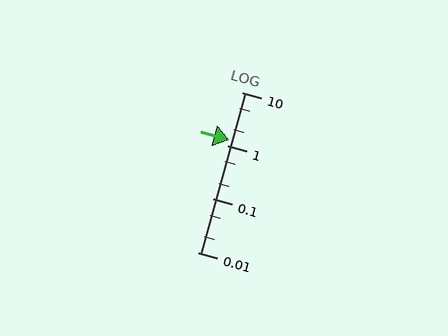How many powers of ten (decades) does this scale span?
The scale spans 3 decades, from 0.01 to 10.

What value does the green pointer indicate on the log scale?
The pointer indicates approximately 1.3.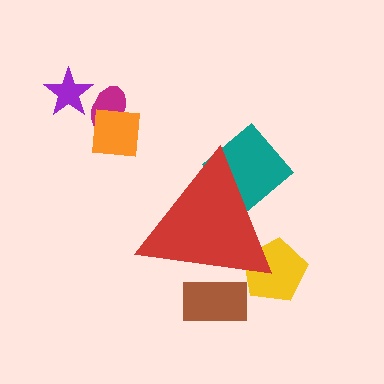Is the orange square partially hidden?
No, the orange square is fully visible.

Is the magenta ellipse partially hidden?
No, the magenta ellipse is fully visible.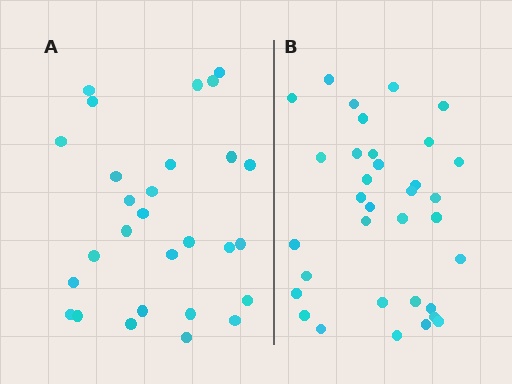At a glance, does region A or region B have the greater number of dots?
Region B (the right region) has more dots.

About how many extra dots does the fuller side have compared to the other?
Region B has about 6 more dots than region A.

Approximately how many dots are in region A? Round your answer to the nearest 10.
About 30 dots. (The exact count is 28, which rounds to 30.)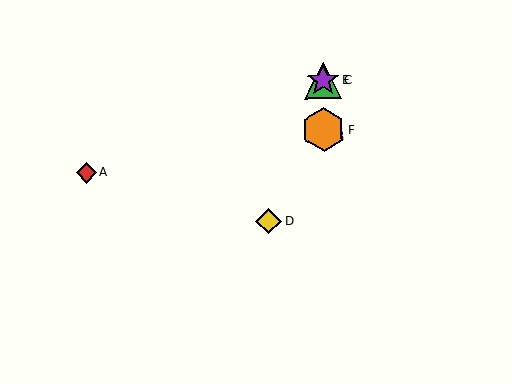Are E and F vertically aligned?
Yes, both are at x≈323.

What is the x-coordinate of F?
Object F is at x≈324.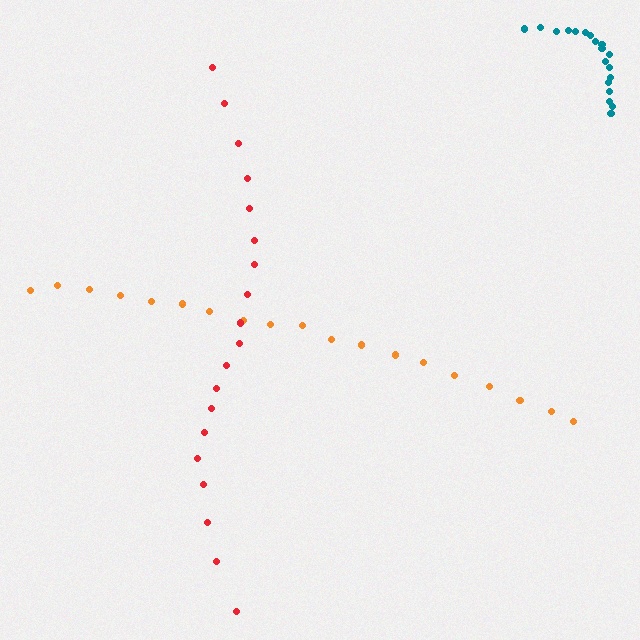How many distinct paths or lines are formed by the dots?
There are 3 distinct paths.